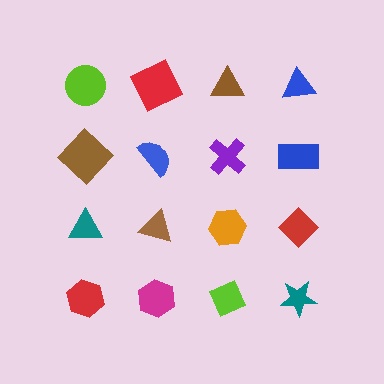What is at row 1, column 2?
A red square.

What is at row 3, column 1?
A teal triangle.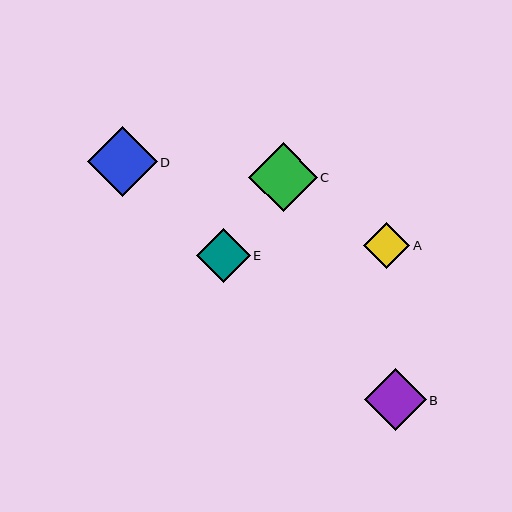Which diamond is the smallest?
Diamond A is the smallest with a size of approximately 46 pixels.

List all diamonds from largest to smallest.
From largest to smallest: D, C, B, E, A.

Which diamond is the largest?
Diamond D is the largest with a size of approximately 70 pixels.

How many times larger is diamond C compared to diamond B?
Diamond C is approximately 1.1 times the size of diamond B.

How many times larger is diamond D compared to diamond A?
Diamond D is approximately 1.5 times the size of diamond A.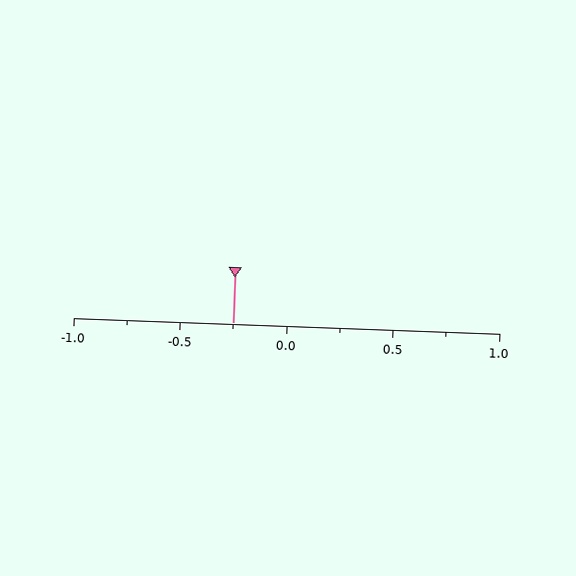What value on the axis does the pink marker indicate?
The marker indicates approximately -0.25.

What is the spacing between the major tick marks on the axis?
The major ticks are spaced 0.5 apart.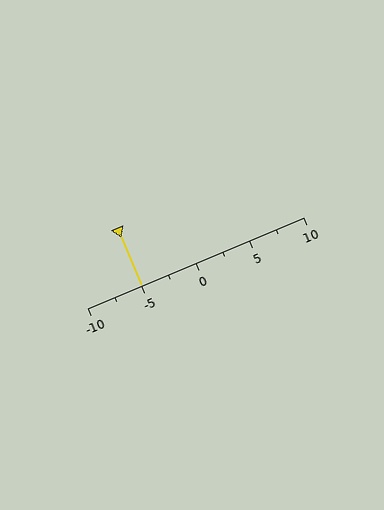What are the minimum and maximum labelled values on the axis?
The axis runs from -10 to 10.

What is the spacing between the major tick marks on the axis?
The major ticks are spaced 5 apart.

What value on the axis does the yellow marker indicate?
The marker indicates approximately -5.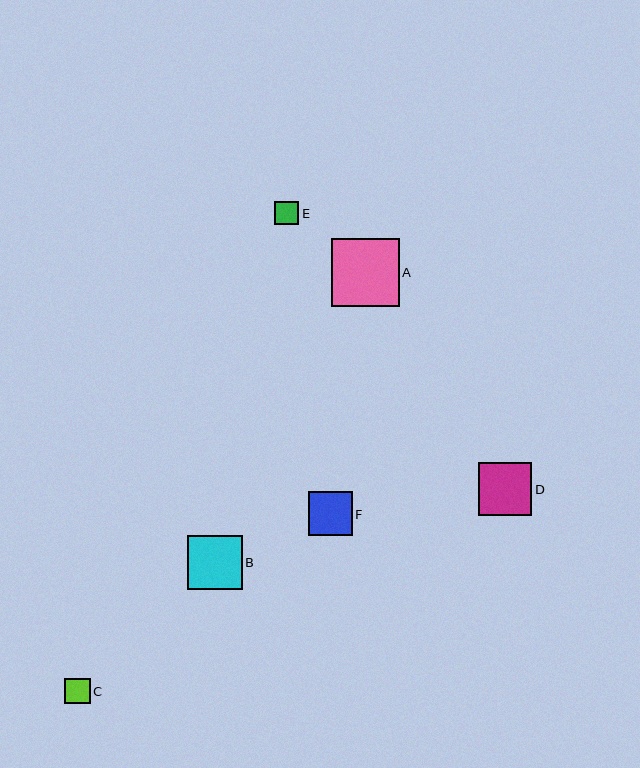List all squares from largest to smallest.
From largest to smallest: A, B, D, F, C, E.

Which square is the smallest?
Square E is the smallest with a size of approximately 24 pixels.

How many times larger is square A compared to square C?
Square A is approximately 2.7 times the size of square C.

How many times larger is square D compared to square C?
Square D is approximately 2.1 times the size of square C.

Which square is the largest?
Square A is the largest with a size of approximately 68 pixels.